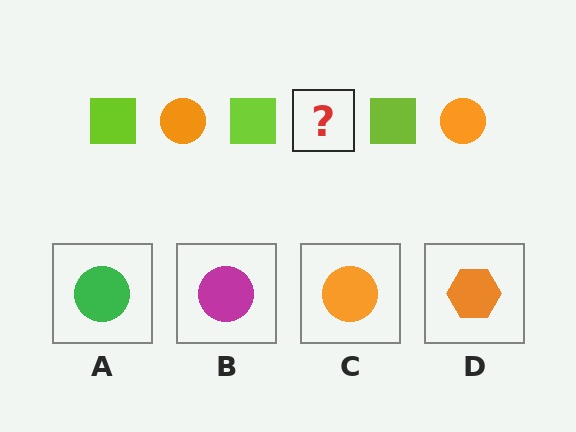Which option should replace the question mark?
Option C.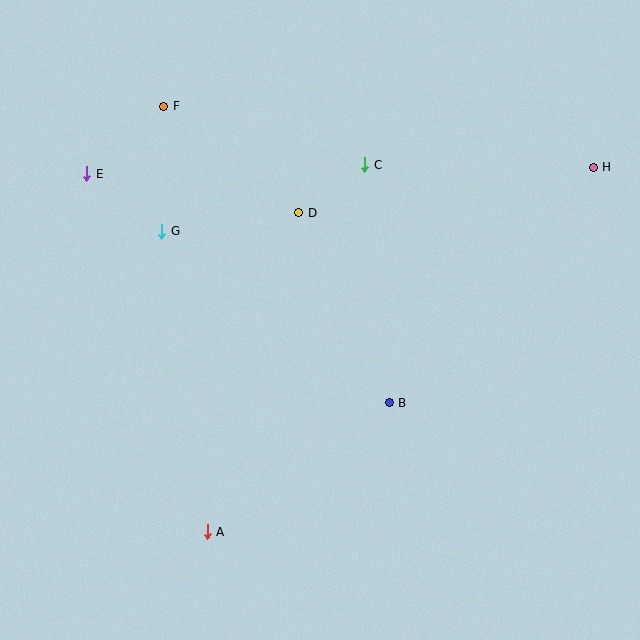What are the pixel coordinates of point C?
Point C is at (365, 165).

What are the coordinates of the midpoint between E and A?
The midpoint between E and A is at (147, 353).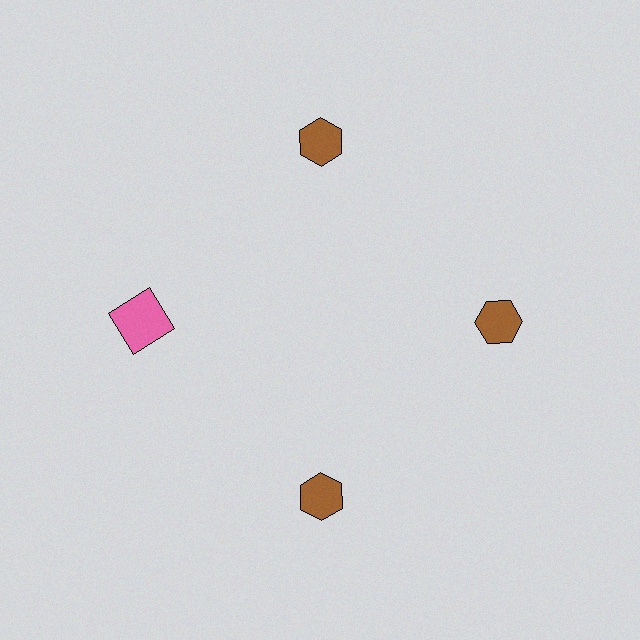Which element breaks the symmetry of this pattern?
The pink square at roughly the 9 o'clock position breaks the symmetry. All other shapes are brown hexagons.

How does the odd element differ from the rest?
It differs in both color (pink instead of brown) and shape (square instead of hexagon).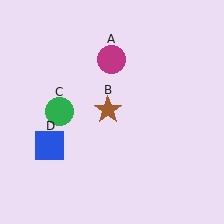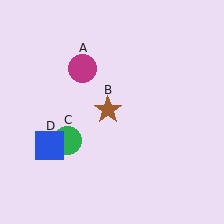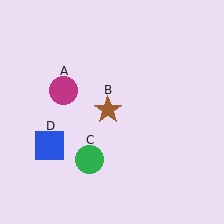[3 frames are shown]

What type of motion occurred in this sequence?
The magenta circle (object A), green circle (object C) rotated counterclockwise around the center of the scene.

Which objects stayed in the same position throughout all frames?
Brown star (object B) and blue square (object D) remained stationary.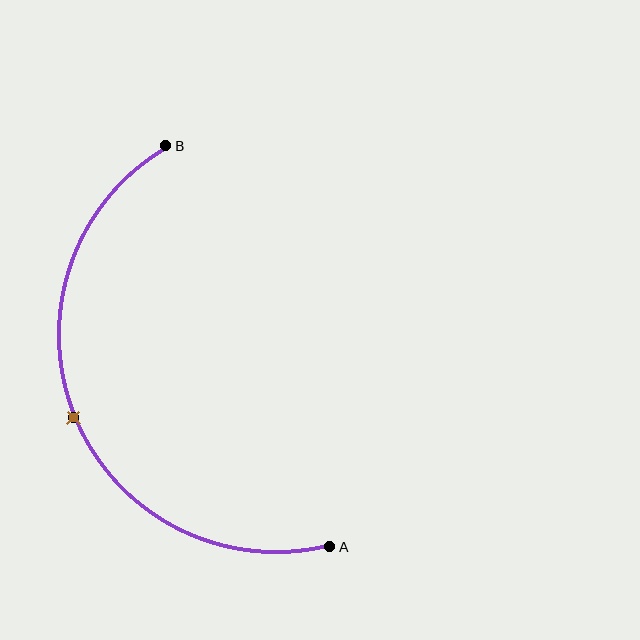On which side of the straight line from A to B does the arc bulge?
The arc bulges to the left of the straight line connecting A and B.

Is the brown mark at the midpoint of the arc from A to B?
Yes. The brown mark lies on the arc at equal arc-length from both A and B — it is the arc midpoint.